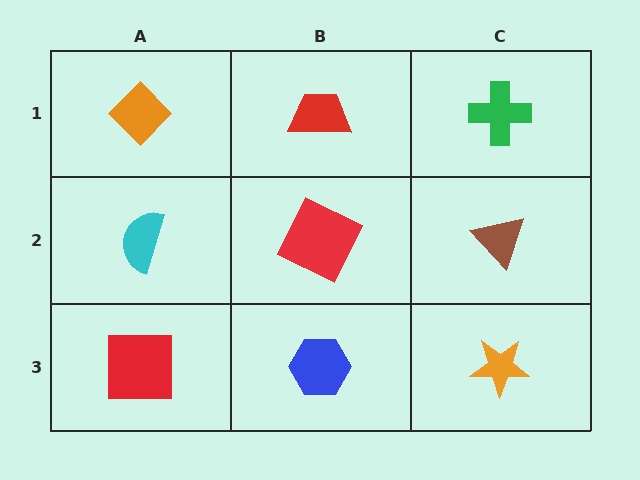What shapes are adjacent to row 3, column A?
A cyan semicircle (row 2, column A), a blue hexagon (row 3, column B).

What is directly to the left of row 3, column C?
A blue hexagon.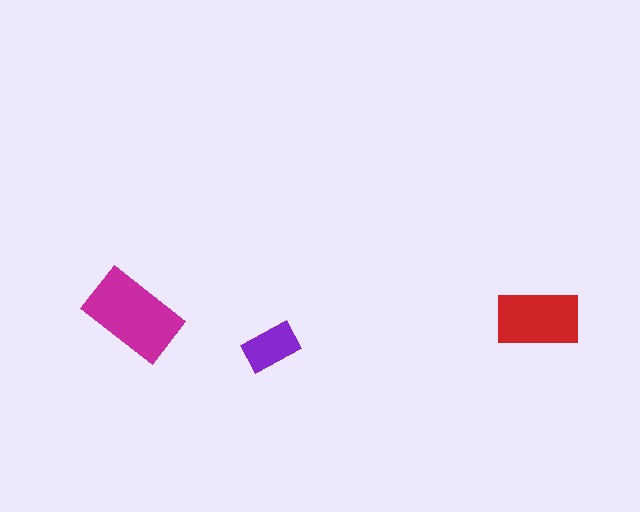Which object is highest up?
The magenta rectangle is topmost.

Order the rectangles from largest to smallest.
the magenta one, the red one, the purple one.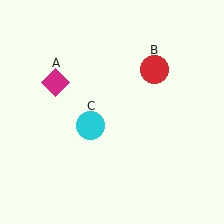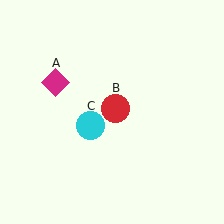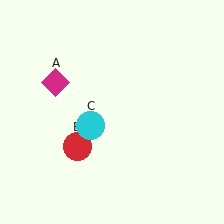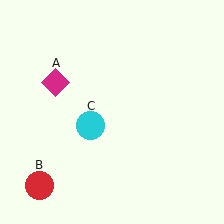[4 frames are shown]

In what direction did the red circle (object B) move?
The red circle (object B) moved down and to the left.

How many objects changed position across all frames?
1 object changed position: red circle (object B).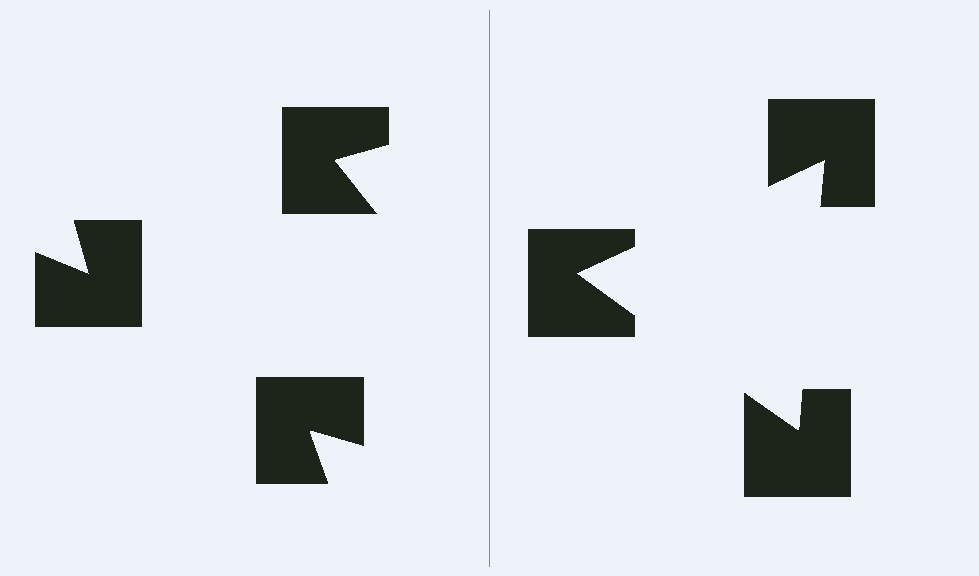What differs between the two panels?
The notched squares are positioned identically on both sides; only the wedge orientations differ. On the right they align to a triangle; on the left they are misaligned.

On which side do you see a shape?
An illusory triangle appears on the right side. On the left side the wedge cuts are rotated, so no coherent shape forms.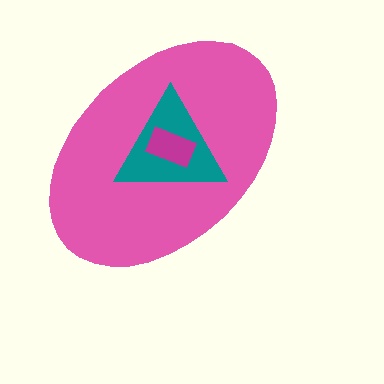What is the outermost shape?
The pink ellipse.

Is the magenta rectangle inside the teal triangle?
Yes.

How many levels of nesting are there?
3.